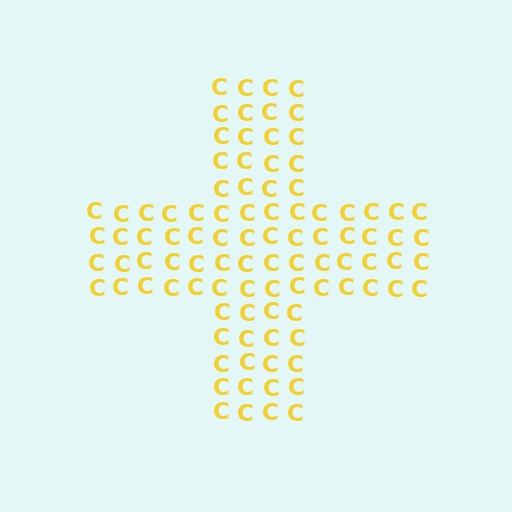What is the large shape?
The large shape is a cross.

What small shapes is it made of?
It is made of small letter C's.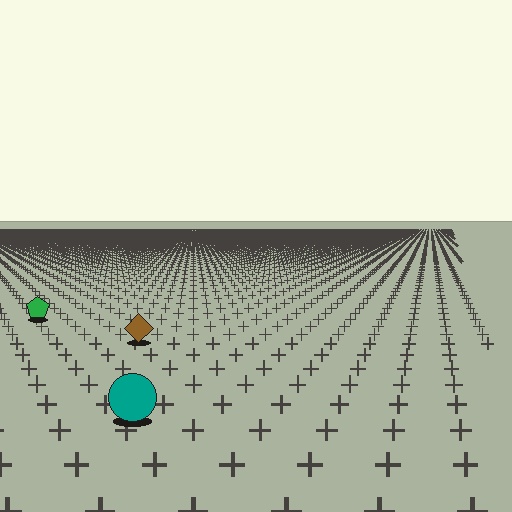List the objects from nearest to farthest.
From nearest to farthest: the teal circle, the brown diamond, the green pentagon.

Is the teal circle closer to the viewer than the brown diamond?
Yes. The teal circle is closer — you can tell from the texture gradient: the ground texture is coarser near it.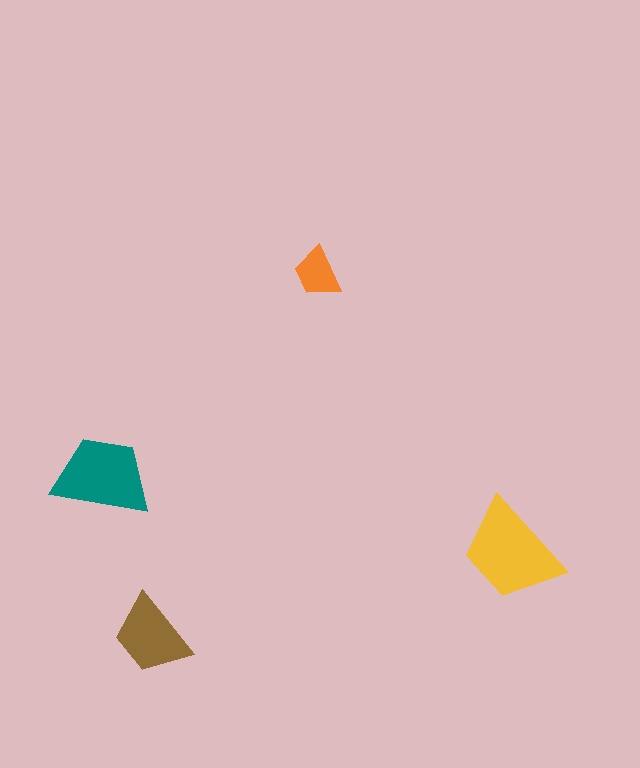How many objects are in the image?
There are 4 objects in the image.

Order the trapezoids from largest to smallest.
the yellow one, the teal one, the brown one, the orange one.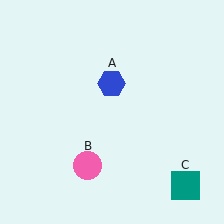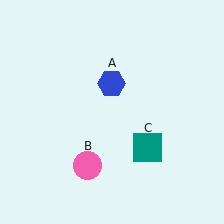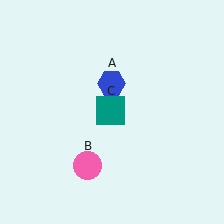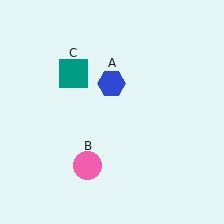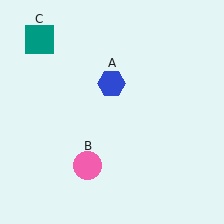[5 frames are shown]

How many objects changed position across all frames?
1 object changed position: teal square (object C).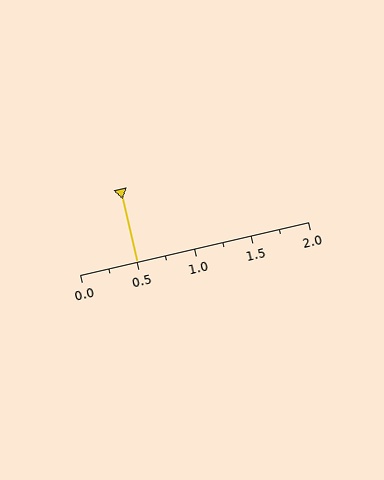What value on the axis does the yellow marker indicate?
The marker indicates approximately 0.5.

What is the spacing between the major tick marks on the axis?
The major ticks are spaced 0.5 apart.